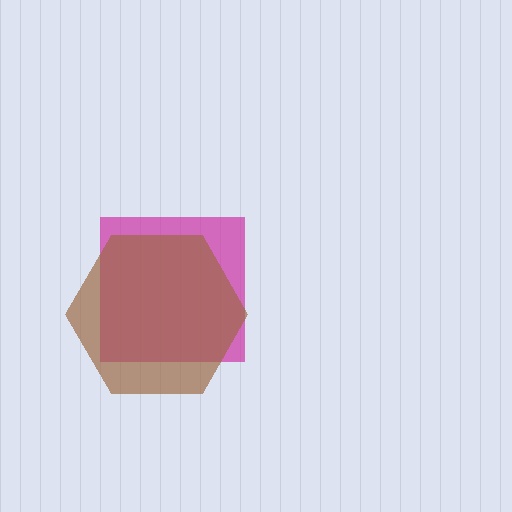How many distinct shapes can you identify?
There are 2 distinct shapes: a magenta square, a brown hexagon.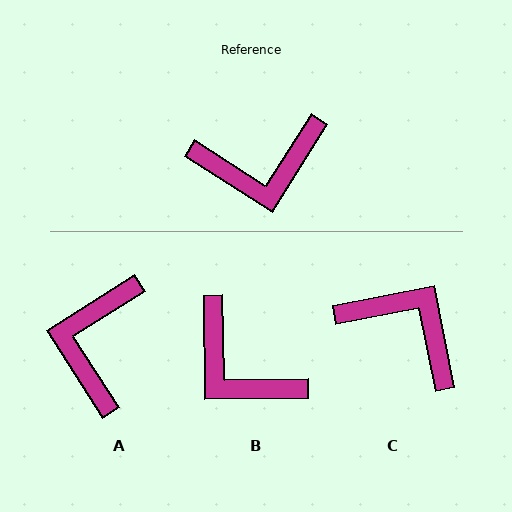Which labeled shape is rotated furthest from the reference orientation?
C, about 133 degrees away.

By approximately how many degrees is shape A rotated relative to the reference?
Approximately 115 degrees clockwise.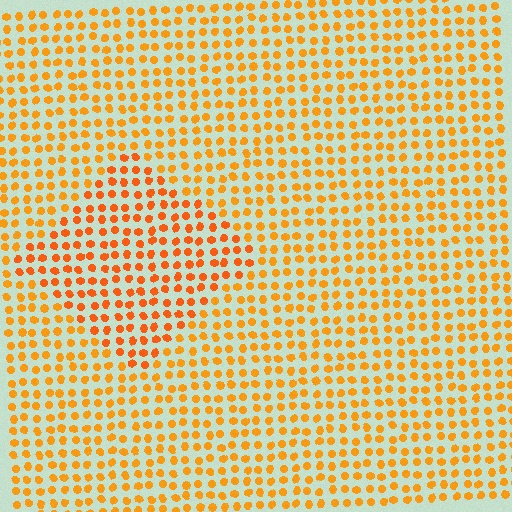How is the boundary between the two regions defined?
The boundary is defined purely by a slight shift in hue (about 17 degrees). Spacing, size, and orientation are identical on both sides.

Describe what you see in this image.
The image is filled with small orange elements in a uniform arrangement. A diamond-shaped region is visible where the elements are tinted to a slightly different hue, forming a subtle color boundary.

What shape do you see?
I see a diamond.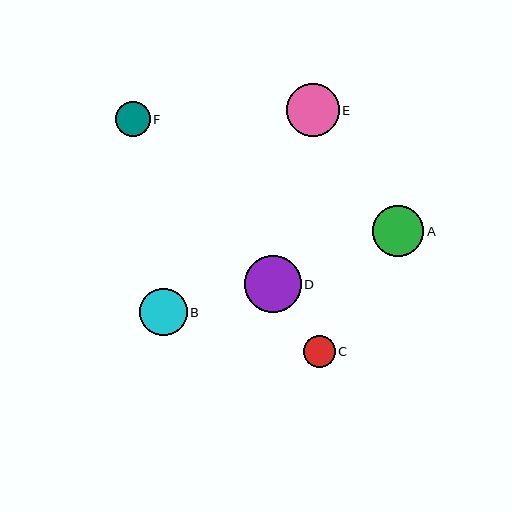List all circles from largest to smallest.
From largest to smallest: D, E, A, B, F, C.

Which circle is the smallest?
Circle C is the smallest with a size of approximately 32 pixels.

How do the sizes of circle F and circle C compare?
Circle F and circle C are approximately the same size.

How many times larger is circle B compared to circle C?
Circle B is approximately 1.5 times the size of circle C.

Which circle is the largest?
Circle D is the largest with a size of approximately 57 pixels.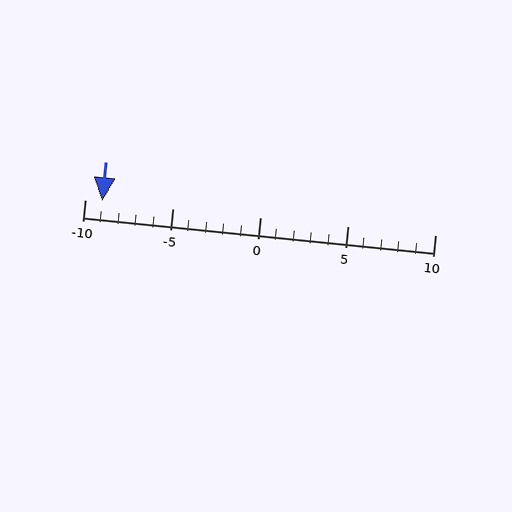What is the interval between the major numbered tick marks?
The major tick marks are spaced 5 units apart.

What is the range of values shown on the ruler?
The ruler shows values from -10 to 10.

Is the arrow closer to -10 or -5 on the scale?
The arrow is closer to -10.